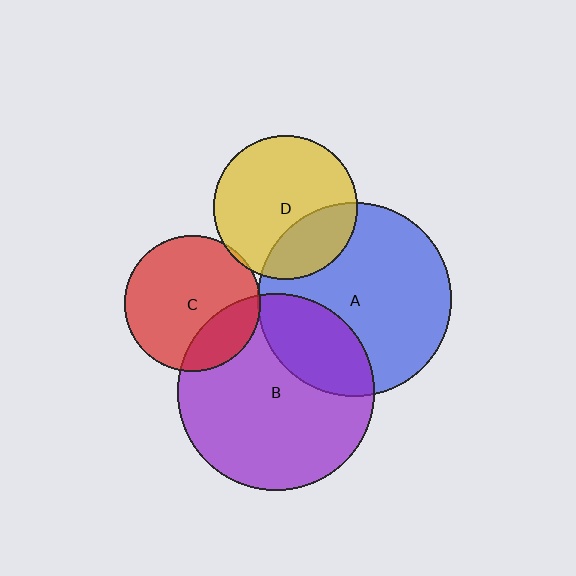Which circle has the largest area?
Circle B (purple).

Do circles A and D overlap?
Yes.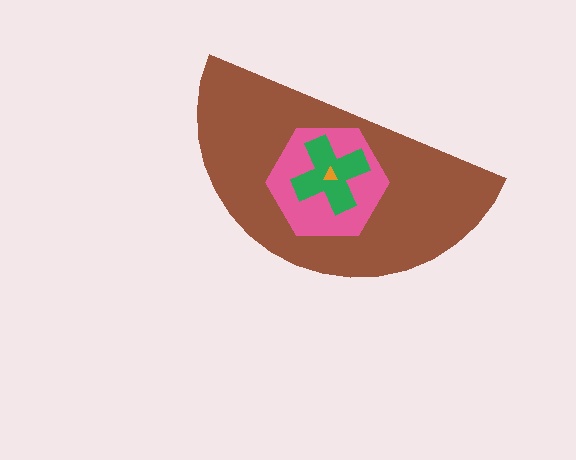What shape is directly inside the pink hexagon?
The green cross.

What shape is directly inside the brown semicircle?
The pink hexagon.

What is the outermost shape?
The brown semicircle.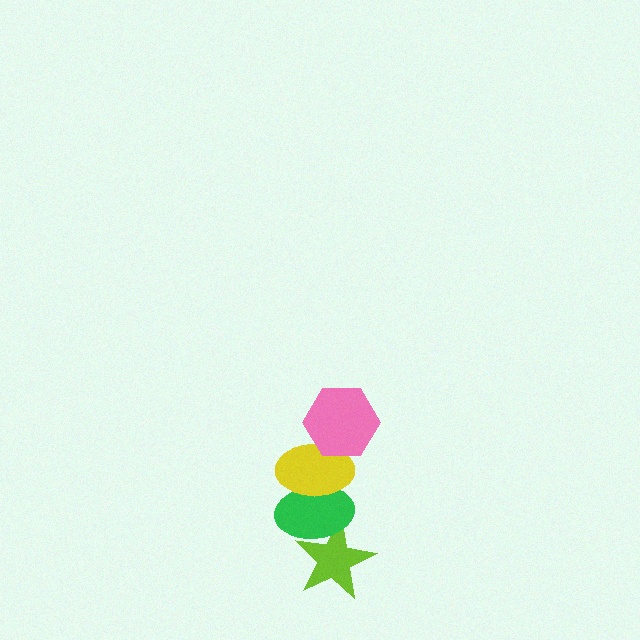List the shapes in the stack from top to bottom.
From top to bottom: the pink hexagon, the yellow ellipse, the green ellipse, the lime star.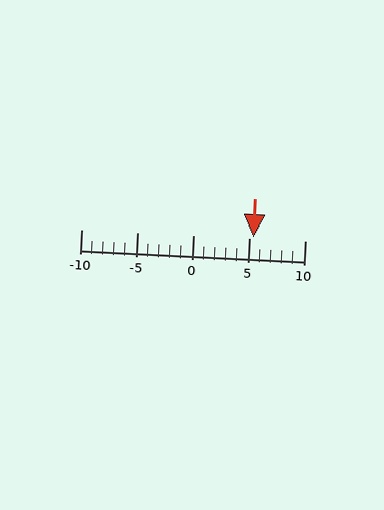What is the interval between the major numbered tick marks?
The major tick marks are spaced 5 units apart.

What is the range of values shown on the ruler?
The ruler shows values from -10 to 10.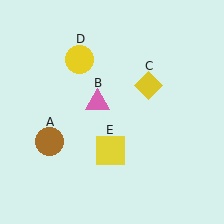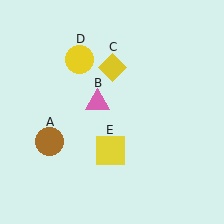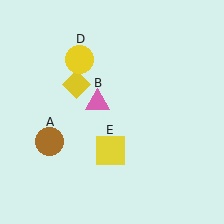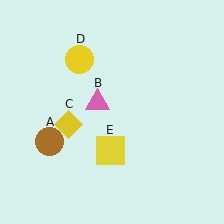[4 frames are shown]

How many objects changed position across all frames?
1 object changed position: yellow diamond (object C).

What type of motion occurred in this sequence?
The yellow diamond (object C) rotated counterclockwise around the center of the scene.